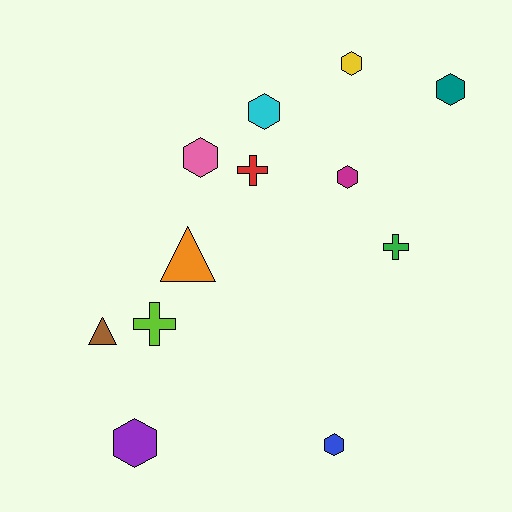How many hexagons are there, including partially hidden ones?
There are 7 hexagons.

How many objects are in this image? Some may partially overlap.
There are 12 objects.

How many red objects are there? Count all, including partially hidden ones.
There is 1 red object.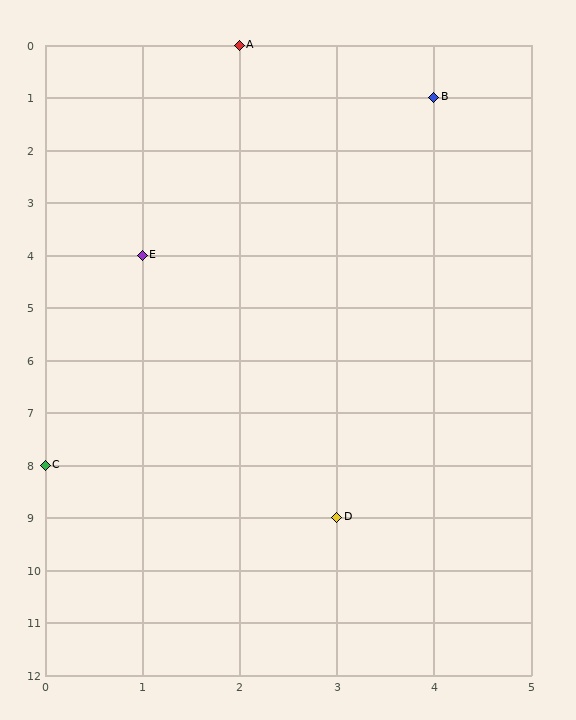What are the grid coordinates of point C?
Point C is at grid coordinates (0, 8).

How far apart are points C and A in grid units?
Points C and A are 2 columns and 8 rows apart (about 8.2 grid units diagonally).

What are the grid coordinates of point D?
Point D is at grid coordinates (3, 9).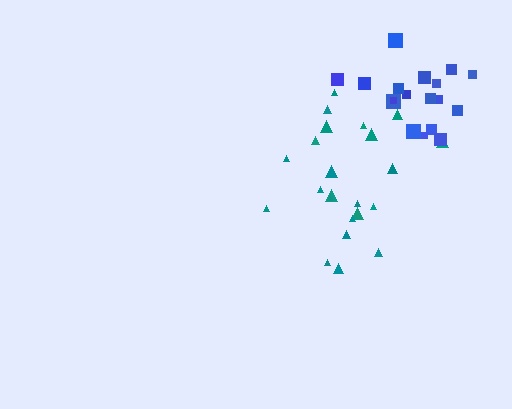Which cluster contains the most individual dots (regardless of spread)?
Teal (23).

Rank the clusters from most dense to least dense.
blue, teal.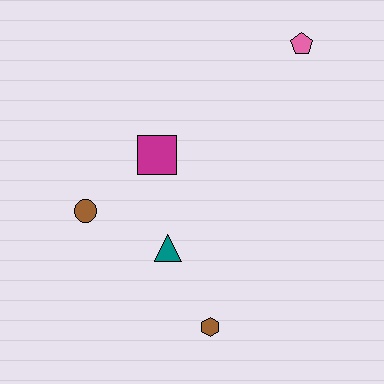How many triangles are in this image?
There is 1 triangle.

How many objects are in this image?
There are 5 objects.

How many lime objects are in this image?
There are no lime objects.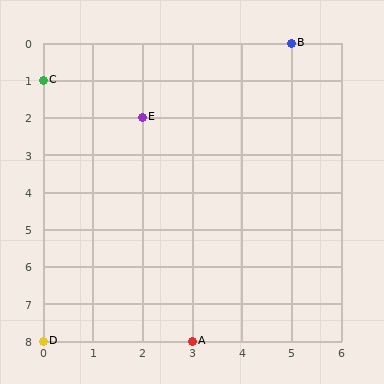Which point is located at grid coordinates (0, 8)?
Point D is at (0, 8).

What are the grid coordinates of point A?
Point A is at grid coordinates (3, 8).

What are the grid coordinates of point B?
Point B is at grid coordinates (5, 0).